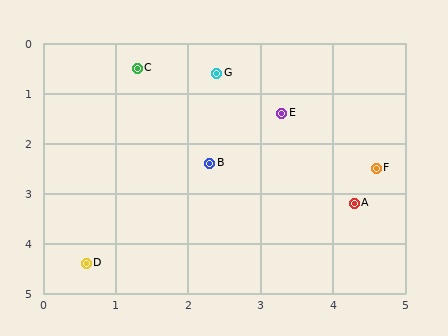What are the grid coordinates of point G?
Point G is at approximately (2.4, 0.6).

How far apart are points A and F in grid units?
Points A and F are about 0.8 grid units apart.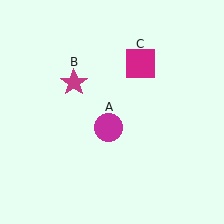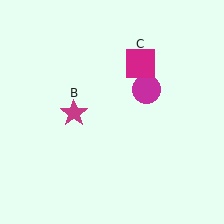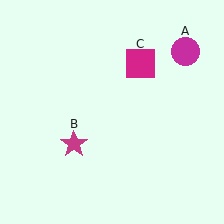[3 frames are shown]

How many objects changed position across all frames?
2 objects changed position: magenta circle (object A), magenta star (object B).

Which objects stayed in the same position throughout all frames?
Magenta square (object C) remained stationary.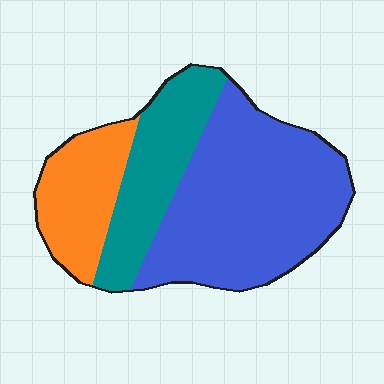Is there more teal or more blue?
Blue.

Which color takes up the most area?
Blue, at roughly 55%.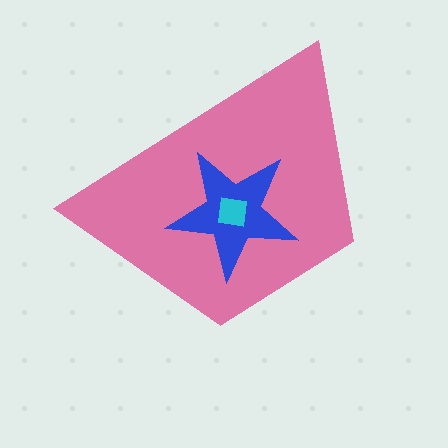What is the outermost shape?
The pink trapezoid.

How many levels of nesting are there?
3.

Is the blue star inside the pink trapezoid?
Yes.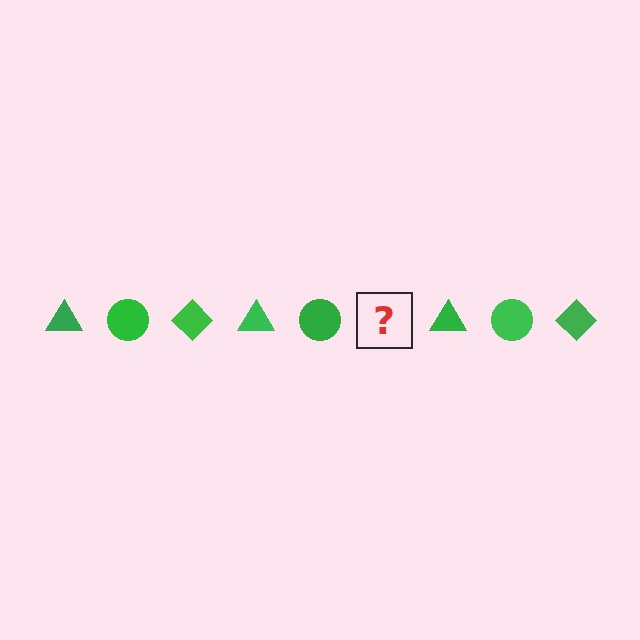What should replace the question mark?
The question mark should be replaced with a green diamond.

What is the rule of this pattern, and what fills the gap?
The rule is that the pattern cycles through triangle, circle, diamond shapes in green. The gap should be filled with a green diamond.